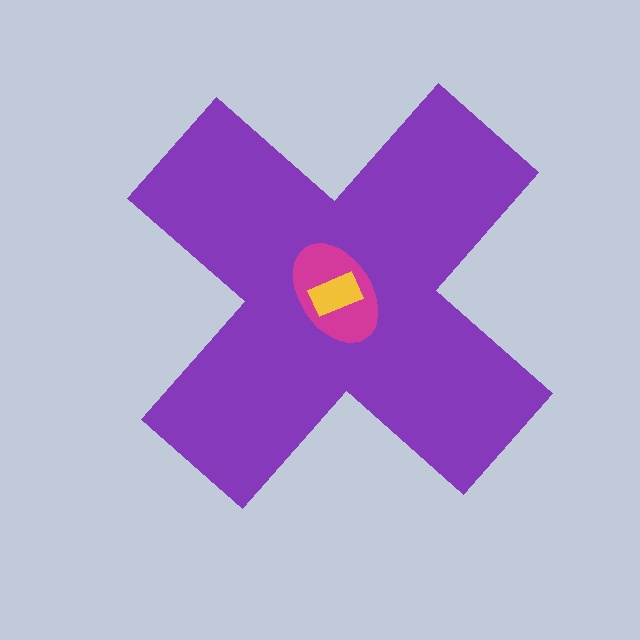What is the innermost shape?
The yellow rectangle.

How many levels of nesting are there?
3.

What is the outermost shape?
The purple cross.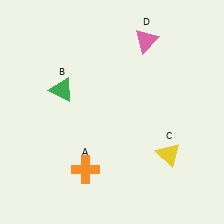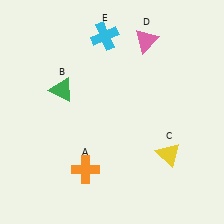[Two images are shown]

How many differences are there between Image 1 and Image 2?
There is 1 difference between the two images.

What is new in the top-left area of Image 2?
A cyan cross (E) was added in the top-left area of Image 2.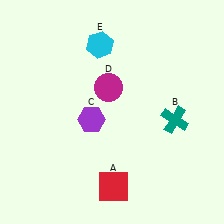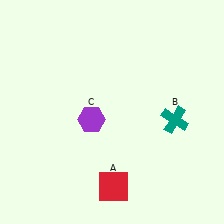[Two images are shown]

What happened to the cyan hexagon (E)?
The cyan hexagon (E) was removed in Image 2. It was in the top-left area of Image 1.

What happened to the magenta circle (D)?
The magenta circle (D) was removed in Image 2. It was in the top-left area of Image 1.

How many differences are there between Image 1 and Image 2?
There are 2 differences between the two images.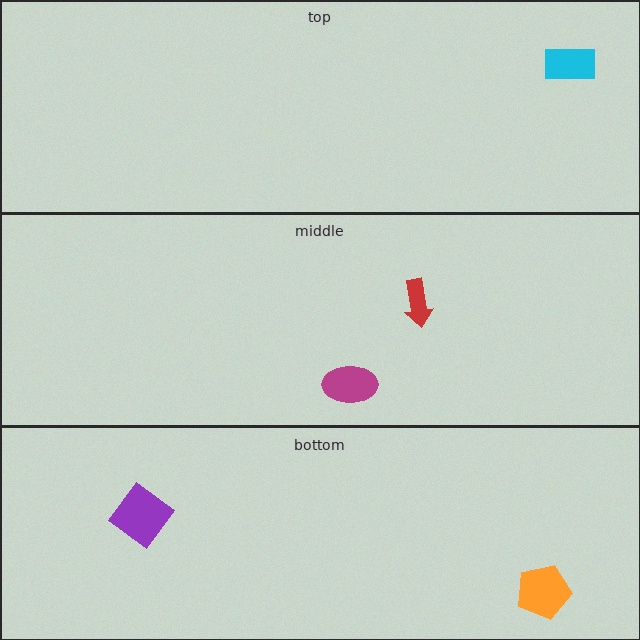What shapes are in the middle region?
The magenta ellipse, the red arrow.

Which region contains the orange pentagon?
The bottom region.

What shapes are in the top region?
The cyan rectangle.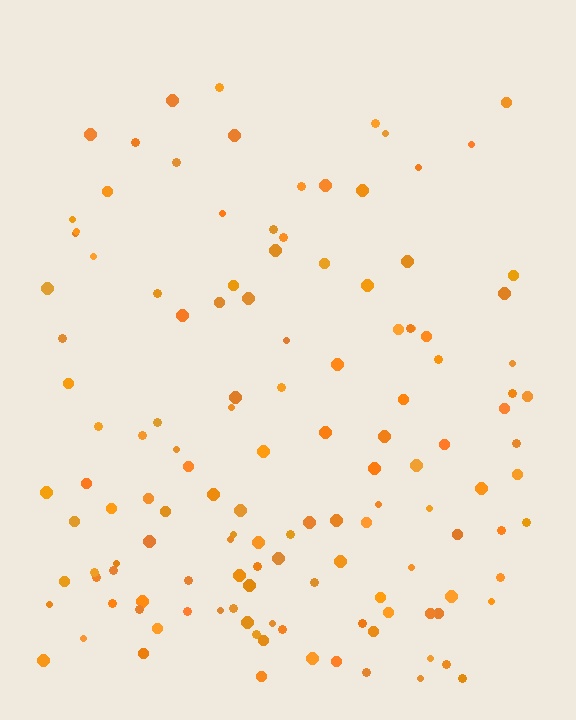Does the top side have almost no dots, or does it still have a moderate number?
Still a moderate number, just noticeably fewer than the bottom.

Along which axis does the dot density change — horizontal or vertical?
Vertical.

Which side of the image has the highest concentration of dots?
The bottom.